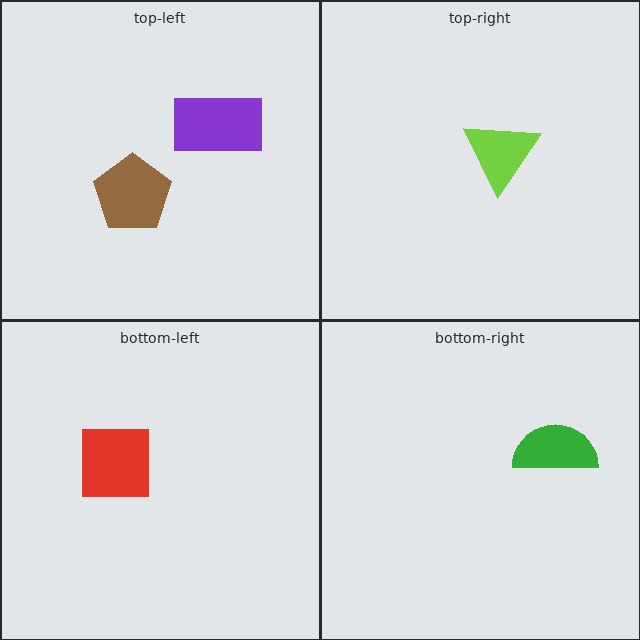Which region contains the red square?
The bottom-left region.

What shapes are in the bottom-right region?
The green semicircle.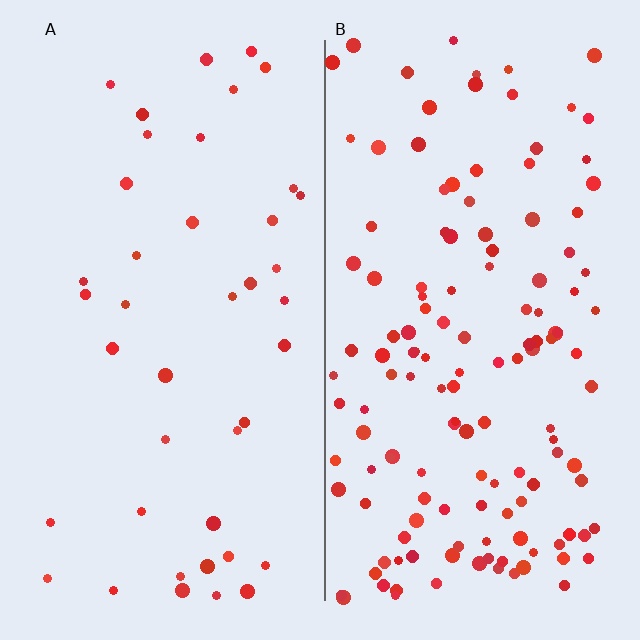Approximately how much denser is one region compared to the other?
Approximately 3.4× — region B over region A.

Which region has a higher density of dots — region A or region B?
B (the right).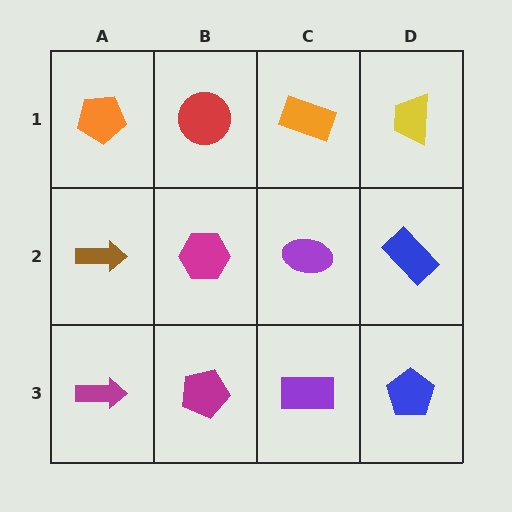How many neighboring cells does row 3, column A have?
2.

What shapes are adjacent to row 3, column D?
A blue rectangle (row 2, column D), a purple rectangle (row 3, column C).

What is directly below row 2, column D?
A blue pentagon.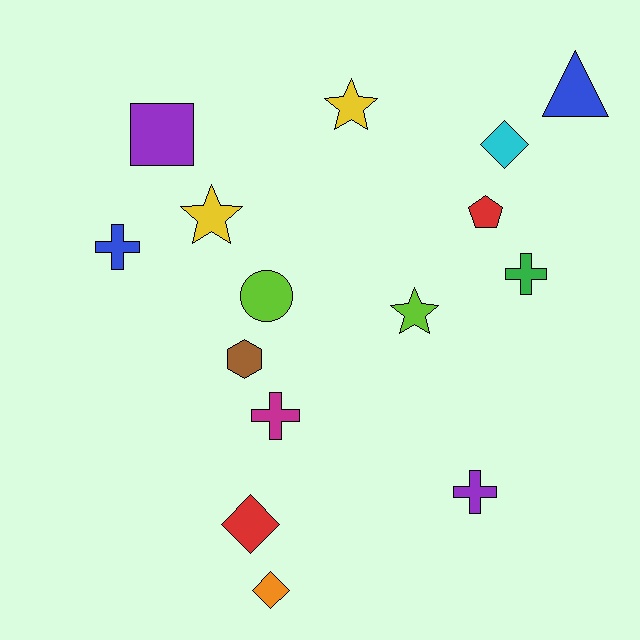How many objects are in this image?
There are 15 objects.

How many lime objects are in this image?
There are 2 lime objects.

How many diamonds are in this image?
There are 3 diamonds.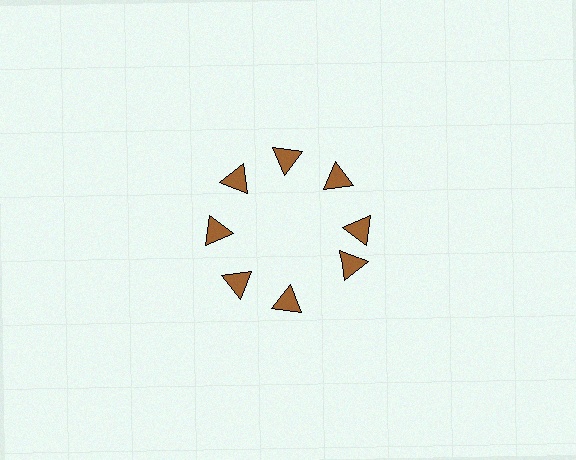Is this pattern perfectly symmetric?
No. The 8 brown triangles are arranged in a ring, but one element near the 4 o'clock position is rotated out of alignment along the ring, breaking the 8-fold rotational symmetry.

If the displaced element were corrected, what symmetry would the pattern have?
It would have 8-fold rotational symmetry — the pattern would map onto itself every 45 degrees.